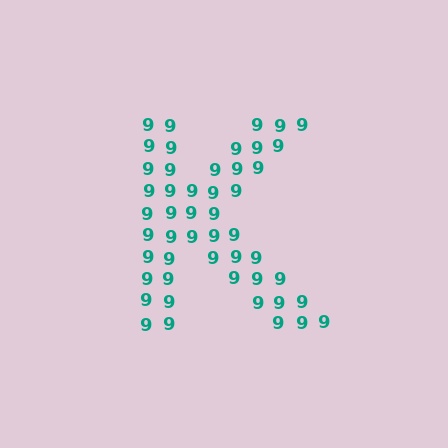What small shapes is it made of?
It is made of small digit 9's.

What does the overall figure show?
The overall figure shows the letter K.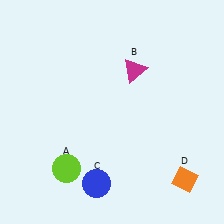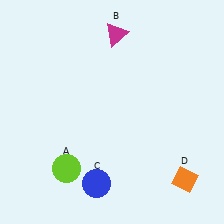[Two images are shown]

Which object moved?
The magenta triangle (B) moved up.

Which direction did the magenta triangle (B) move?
The magenta triangle (B) moved up.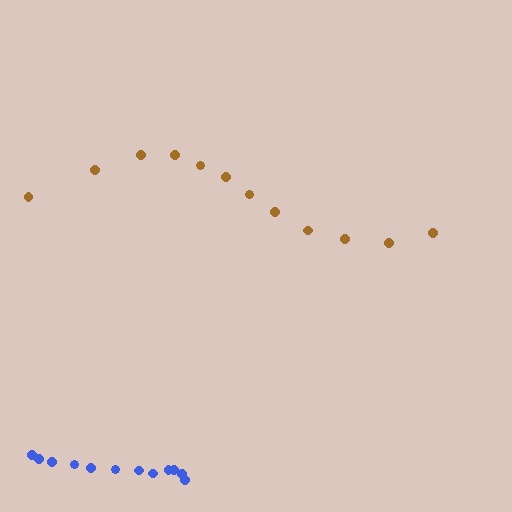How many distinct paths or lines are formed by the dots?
There are 2 distinct paths.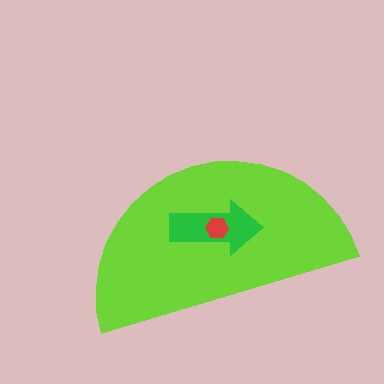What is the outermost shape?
The lime semicircle.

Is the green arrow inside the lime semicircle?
Yes.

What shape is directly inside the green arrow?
The red hexagon.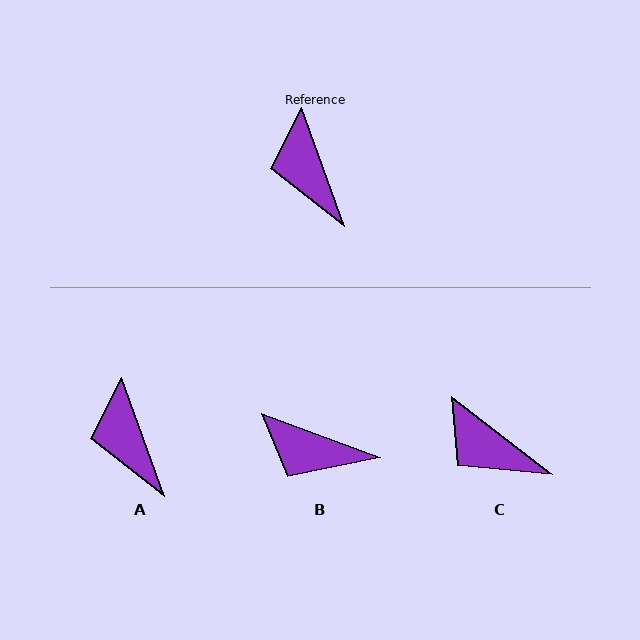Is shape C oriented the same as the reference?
No, it is off by about 32 degrees.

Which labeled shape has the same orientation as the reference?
A.